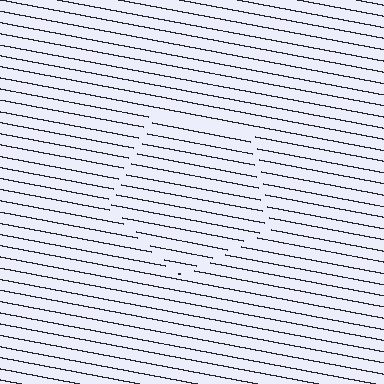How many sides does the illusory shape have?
5 sides — the line-ends trace a pentagon.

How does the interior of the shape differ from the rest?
The interior of the shape contains the same grating, shifted by half a period — the contour is defined by the phase discontinuity where line-ends from the inner and outer gratings abut.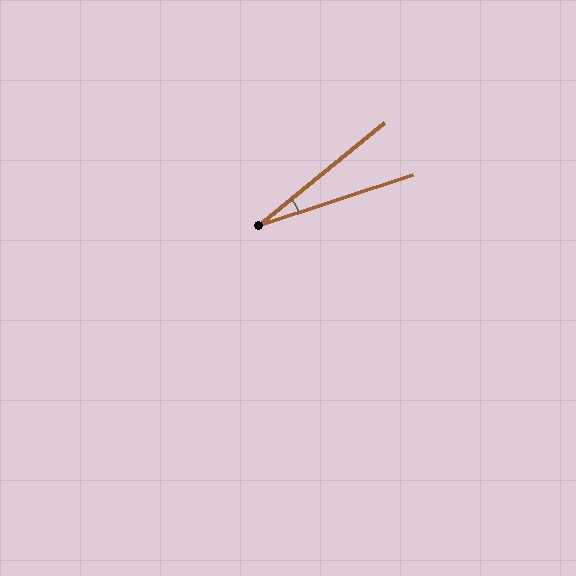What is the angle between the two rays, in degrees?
Approximately 21 degrees.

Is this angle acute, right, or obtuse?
It is acute.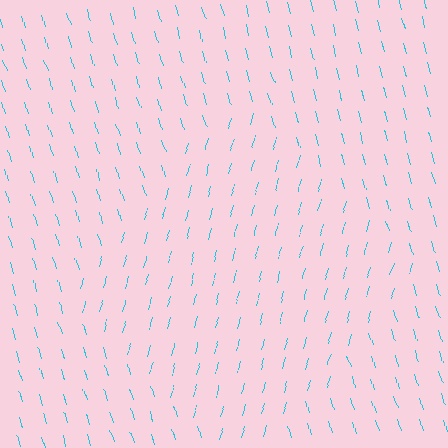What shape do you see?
I see a diamond.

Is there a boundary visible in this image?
Yes, there is a texture boundary formed by a change in line orientation.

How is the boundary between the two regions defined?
The boundary is defined purely by a change in line orientation (approximately 35 degrees difference). All lines are the same color and thickness.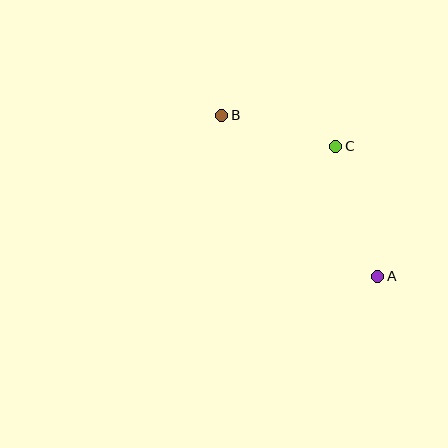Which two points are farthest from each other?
Points A and B are farthest from each other.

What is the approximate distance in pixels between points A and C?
The distance between A and C is approximately 137 pixels.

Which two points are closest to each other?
Points B and C are closest to each other.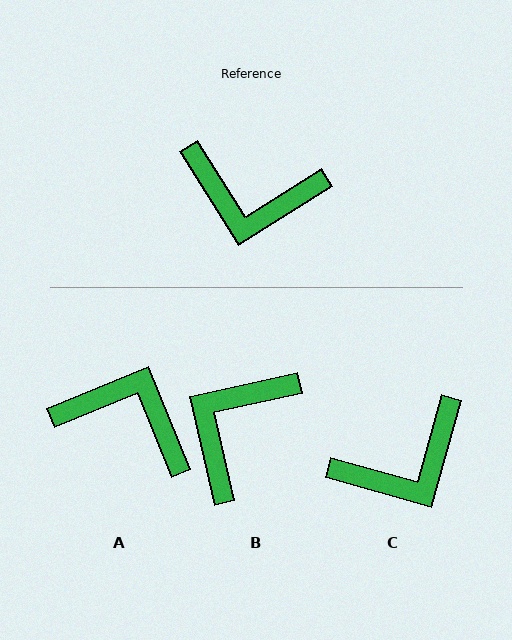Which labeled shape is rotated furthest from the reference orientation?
A, about 170 degrees away.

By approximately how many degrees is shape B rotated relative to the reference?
Approximately 110 degrees clockwise.